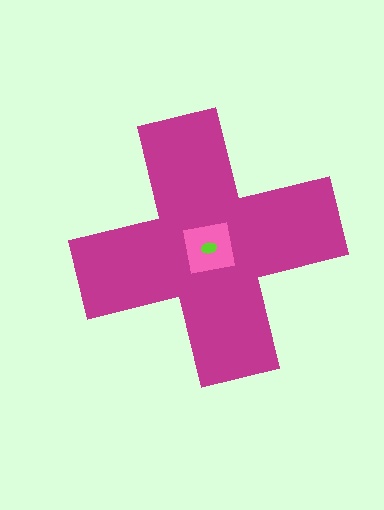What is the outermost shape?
The magenta cross.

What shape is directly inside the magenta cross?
The pink square.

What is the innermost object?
The lime ellipse.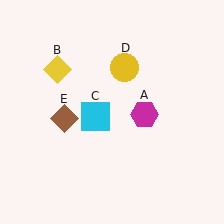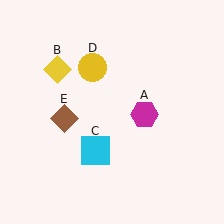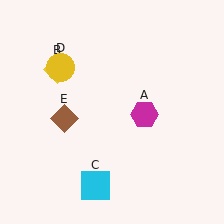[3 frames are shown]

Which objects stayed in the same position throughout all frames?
Magenta hexagon (object A) and yellow diamond (object B) and brown diamond (object E) remained stationary.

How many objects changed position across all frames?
2 objects changed position: cyan square (object C), yellow circle (object D).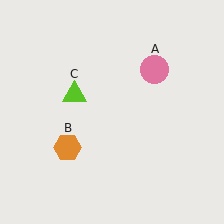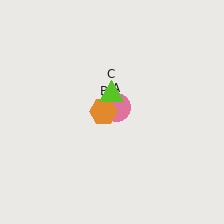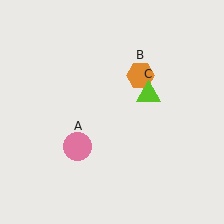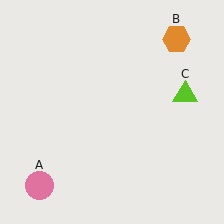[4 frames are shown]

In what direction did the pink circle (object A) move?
The pink circle (object A) moved down and to the left.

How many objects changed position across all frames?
3 objects changed position: pink circle (object A), orange hexagon (object B), lime triangle (object C).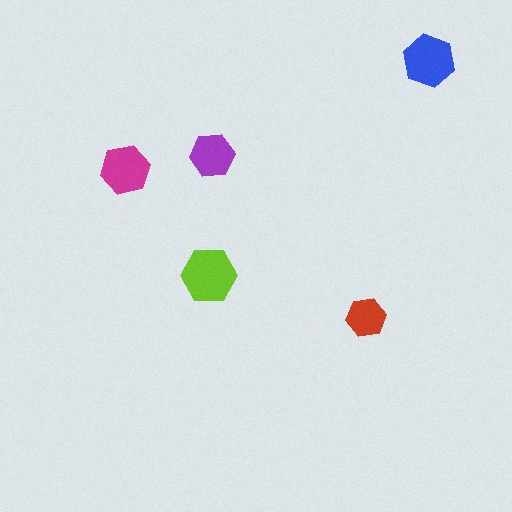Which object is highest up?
The blue hexagon is topmost.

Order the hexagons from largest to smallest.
the lime one, the blue one, the magenta one, the purple one, the red one.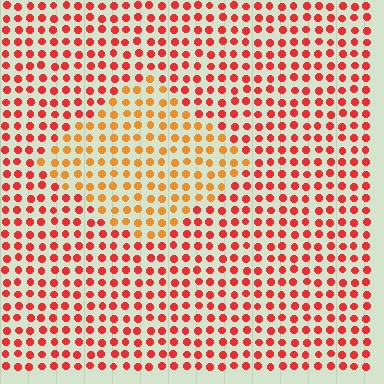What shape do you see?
I see a diamond.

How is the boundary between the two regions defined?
The boundary is defined purely by a slight shift in hue (about 33 degrees). Spacing, size, and orientation are identical on both sides.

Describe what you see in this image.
The image is filled with small red elements in a uniform arrangement. A diamond-shaped region is visible where the elements are tinted to a slightly different hue, forming a subtle color boundary.